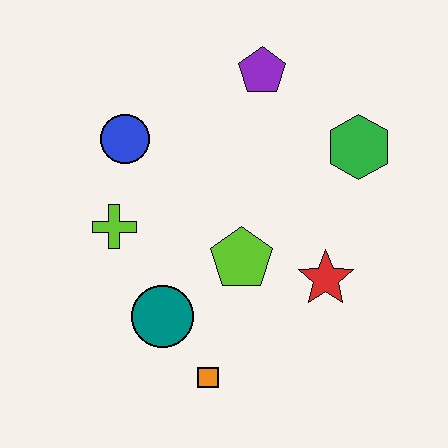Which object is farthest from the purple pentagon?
The orange square is farthest from the purple pentagon.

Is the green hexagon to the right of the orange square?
Yes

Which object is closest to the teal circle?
The orange square is closest to the teal circle.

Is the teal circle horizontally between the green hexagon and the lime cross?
Yes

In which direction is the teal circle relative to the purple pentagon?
The teal circle is below the purple pentagon.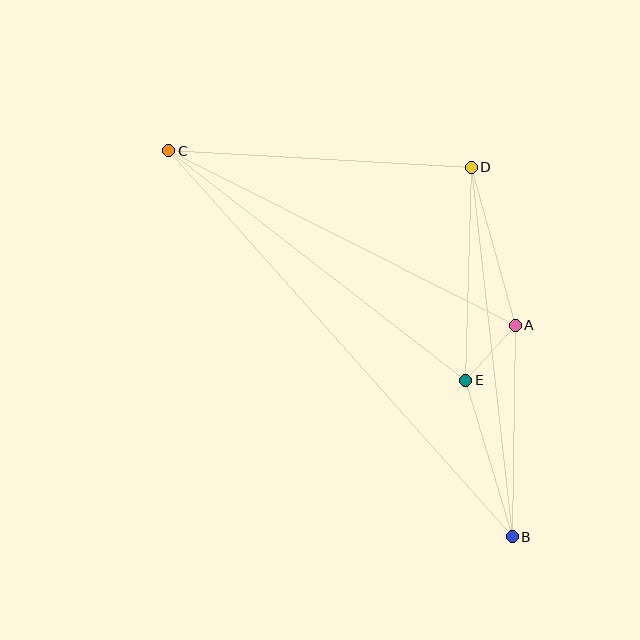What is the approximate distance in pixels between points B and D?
The distance between B and D is approximately 372 pixels.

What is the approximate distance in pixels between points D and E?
The distance between D and E is approximately 213 pixels.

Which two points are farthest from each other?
Points B and C are farthest from each other.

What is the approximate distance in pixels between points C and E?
The distance between C and E is approximately 375 pixels.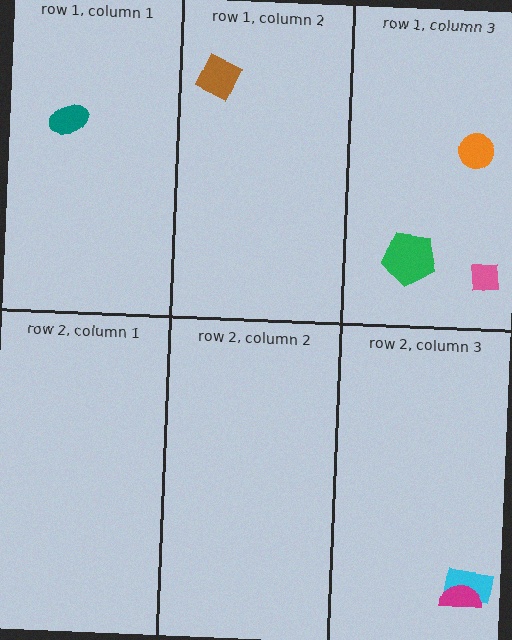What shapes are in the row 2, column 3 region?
The cyan rectangle, the magenta semicircle.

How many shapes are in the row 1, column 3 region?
3.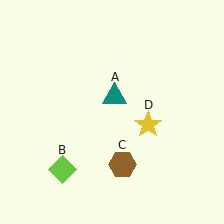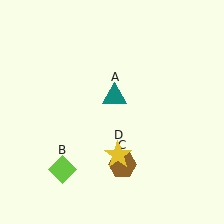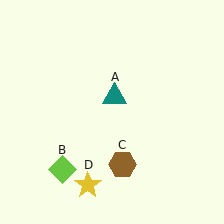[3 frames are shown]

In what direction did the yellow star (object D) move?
The yellow star (object D) moved down and to the left.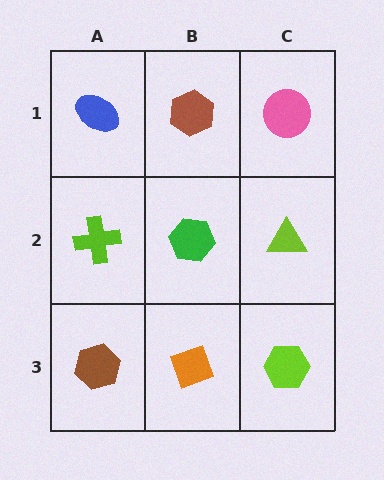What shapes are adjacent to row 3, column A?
A lime cross (row 2, column A), an orange diamond (row 3, column B).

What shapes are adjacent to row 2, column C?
A pink circle (row 1, column C), a lime hexagon (row 3, column C), a green hexagon (row 2, column B).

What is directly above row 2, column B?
A brown hexagon.